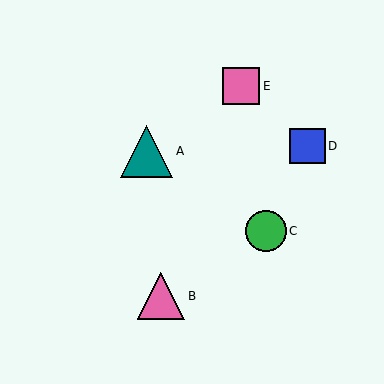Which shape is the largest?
The teal triangle (labeled A) is the largest.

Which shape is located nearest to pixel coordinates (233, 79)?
The pink square (labeled E) at (241, 86) is nearest to that location.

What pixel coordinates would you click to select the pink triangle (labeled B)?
Click at (161, 296) to select the pink triangle B.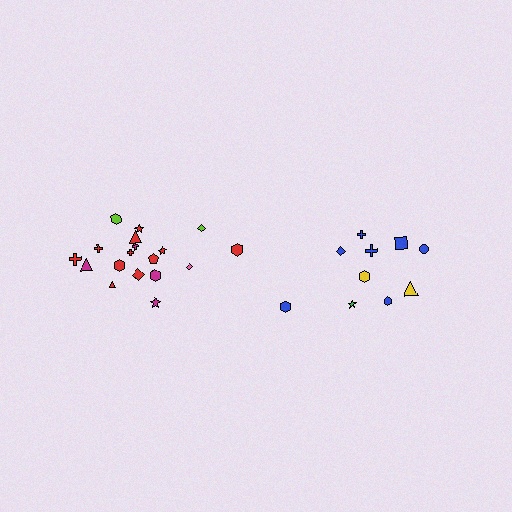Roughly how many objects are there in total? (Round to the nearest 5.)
Roughly 30 objects in total.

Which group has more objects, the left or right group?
The left group.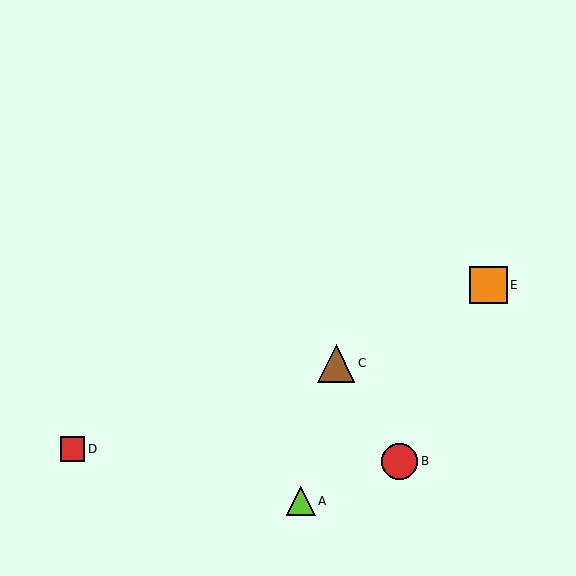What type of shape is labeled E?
Shape E is an orange square.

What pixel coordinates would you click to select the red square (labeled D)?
Click at (73, 449) to select the red square D.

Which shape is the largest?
The orange square (labeled E) is the largest.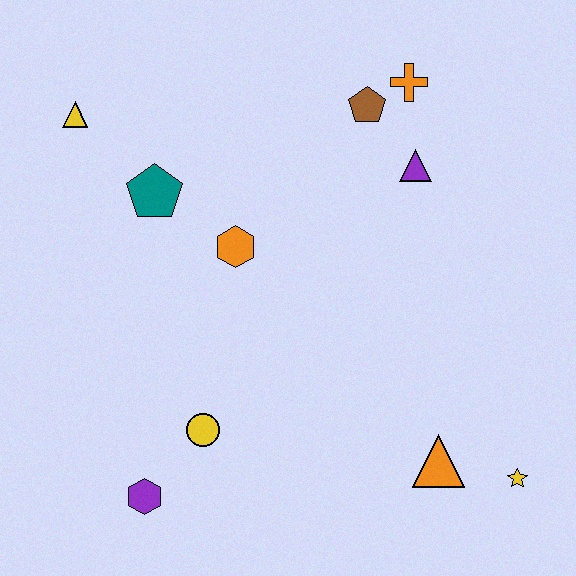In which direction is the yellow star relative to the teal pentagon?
The yellow star is to the right of the teal pentagon.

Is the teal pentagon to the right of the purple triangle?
No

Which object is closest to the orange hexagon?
The teal pentagon is closest to the orange hexagon.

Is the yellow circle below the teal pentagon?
Yes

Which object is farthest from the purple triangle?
The purple hexagon is farthest from the purple triangle.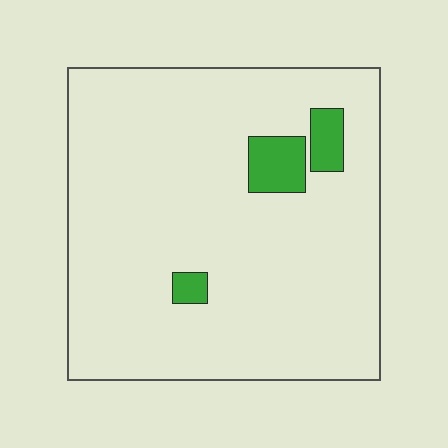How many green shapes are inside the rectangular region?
3.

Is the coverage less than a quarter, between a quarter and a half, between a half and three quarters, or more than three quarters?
Less than a quarter.